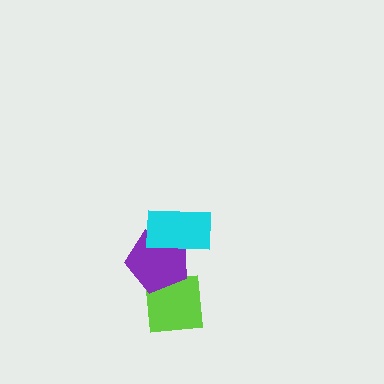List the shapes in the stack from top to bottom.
From top to bottom: the cyan rectangle, the purple pentagon, the lime square.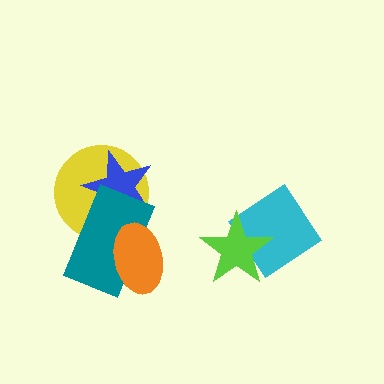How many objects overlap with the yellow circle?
2 objects overlap with the yellow circle.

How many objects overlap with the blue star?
2 objects overlap with the blue star.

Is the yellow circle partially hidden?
Yes, it is partially covered by another shape.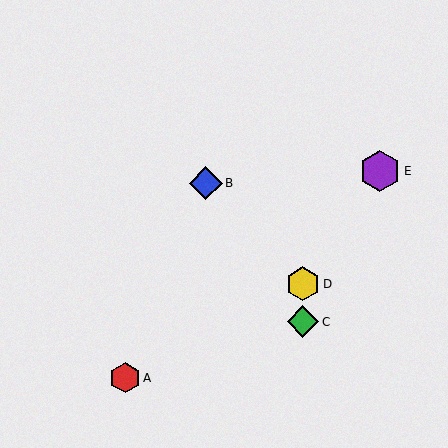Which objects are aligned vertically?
Objects C, D are aligned vertically.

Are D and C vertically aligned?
Yes, both are at x≈303.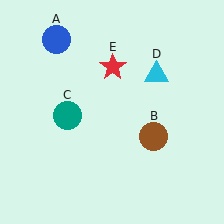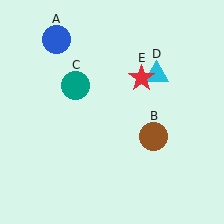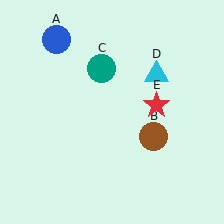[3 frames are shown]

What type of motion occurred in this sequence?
The teal circle (object C), red star (object E) rotated clockwise around the center of the scene.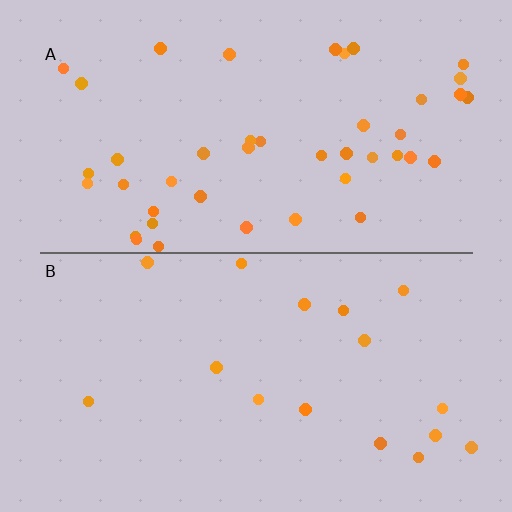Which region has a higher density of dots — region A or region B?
A (the top).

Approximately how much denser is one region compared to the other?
Approximately 2.7× — region A over region B.